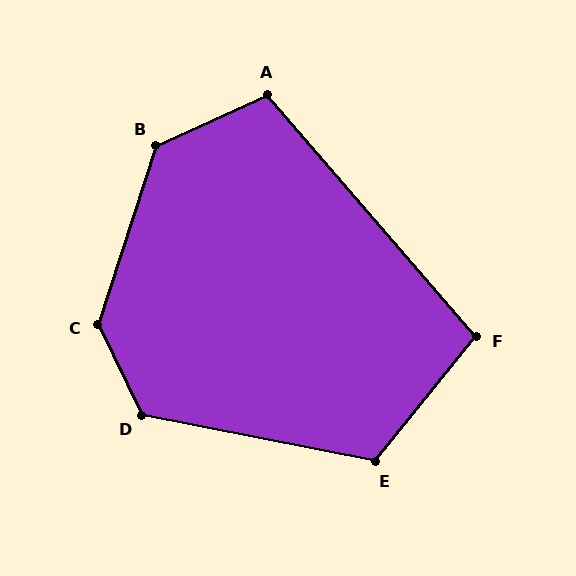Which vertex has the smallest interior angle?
F, at approximately 100 degrees.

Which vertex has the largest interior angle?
C, at approximately 136 degrees.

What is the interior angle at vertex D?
Approximately 127 degrees (obtuse).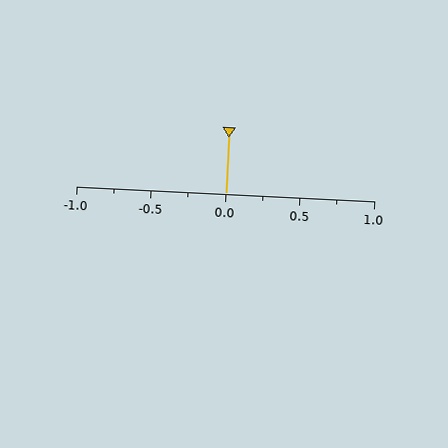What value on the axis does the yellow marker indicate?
The marker indicates approximately 0.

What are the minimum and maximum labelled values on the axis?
The axis runs from -1.0 to 1.0.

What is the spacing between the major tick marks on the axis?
The major ticks are spaced 0.5 apart.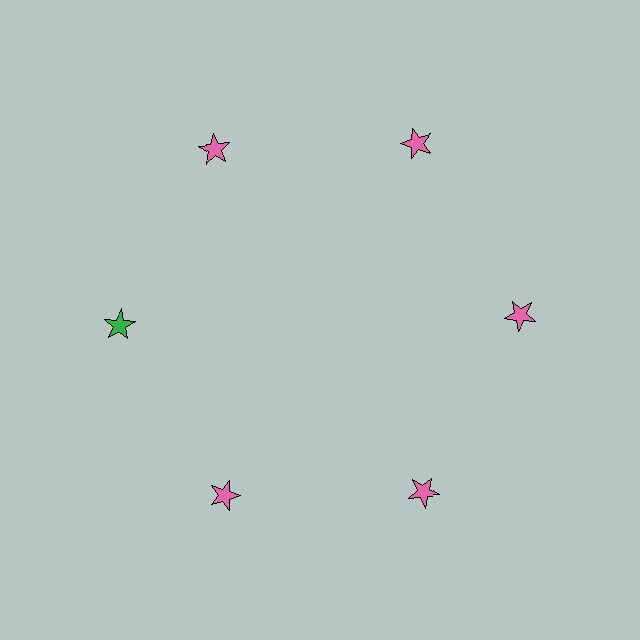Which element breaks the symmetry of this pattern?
The green star at roughly the 9 o'clock position breaks the symmetry. All other shapes are pink stars.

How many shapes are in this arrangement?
There are 6 shapes arranged in a ring pattern.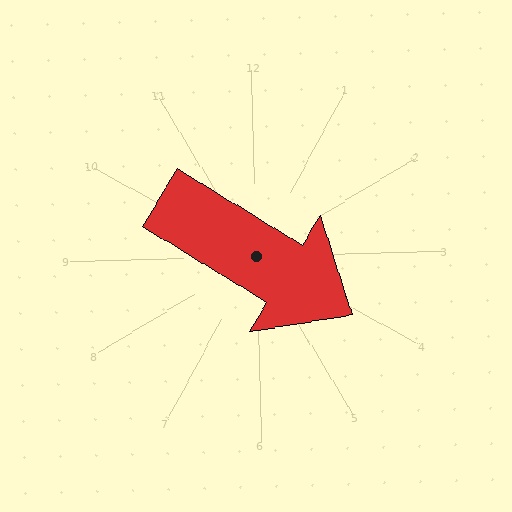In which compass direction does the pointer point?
Southeast.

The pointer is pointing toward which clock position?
Roughly 4 o'clock.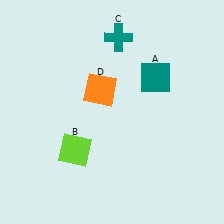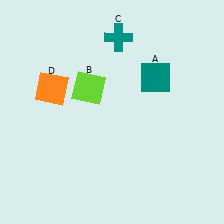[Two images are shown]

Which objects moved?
The objects that moved are: the lime square (B), the orange square (D).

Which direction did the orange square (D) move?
The orange square (D) moved left.